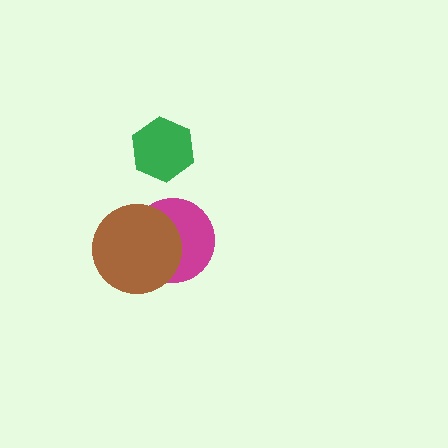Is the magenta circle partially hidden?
Yes, it is partially covered by another shape.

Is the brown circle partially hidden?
No, no other shape covers it.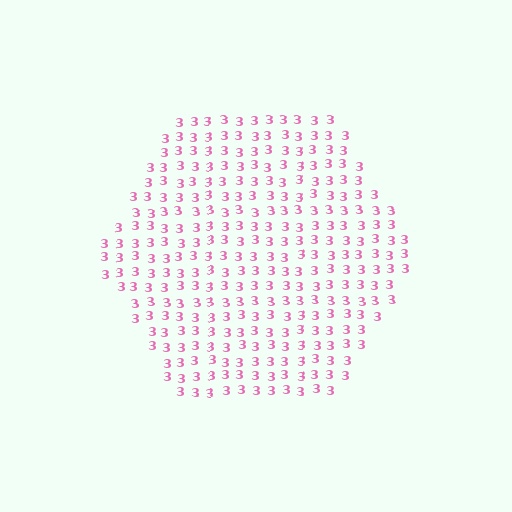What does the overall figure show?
The overall figure shows a hexagon.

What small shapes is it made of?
It is made of small digit 3's.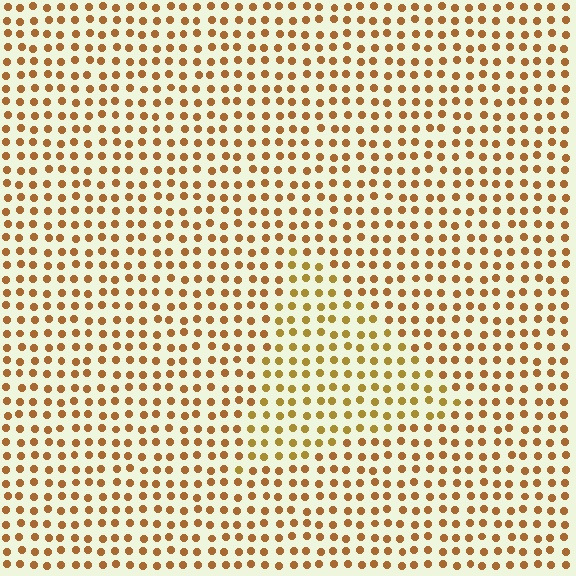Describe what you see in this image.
The image is filled with small brown elements in a uniform arrangement. A triangle-shaped region is visible where the elements are tinted to a slightly different hue, forming a subtle color boundary.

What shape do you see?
I see a triangle.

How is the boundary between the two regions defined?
The boundary is defined purely by a slight shift in hue (about 19 degrees). Spacing, size, and orientation are identical on both sides.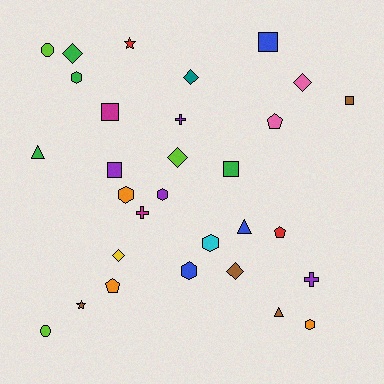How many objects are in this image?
There are 30 objects.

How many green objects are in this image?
There are 4 green objects.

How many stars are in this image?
There are 2 stars.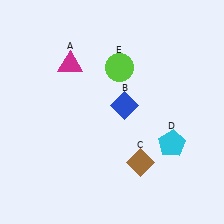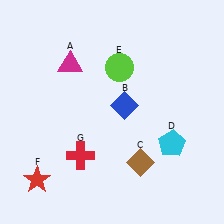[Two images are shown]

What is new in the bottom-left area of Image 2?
A red star (F) was added in the bottom-left area of Image 2.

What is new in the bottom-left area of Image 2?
A red cross (G) was added in the bottom-left area of Image 2.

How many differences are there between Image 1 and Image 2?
There are 2 differences between the two images.